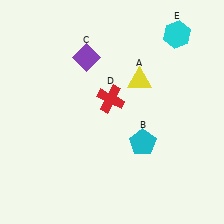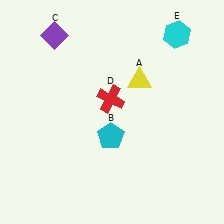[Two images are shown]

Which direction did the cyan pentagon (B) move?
The cyan pentagon (B) moved left.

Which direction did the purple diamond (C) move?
The purple diamond (C) moved left.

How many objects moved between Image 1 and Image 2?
2 objects moved between the two images.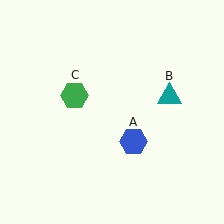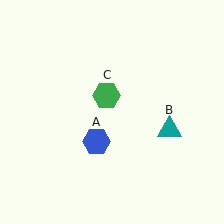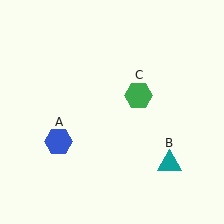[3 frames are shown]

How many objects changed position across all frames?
3 objects changed position: blue hexagon (object A), teal triangle (object B), green hexagon (object C).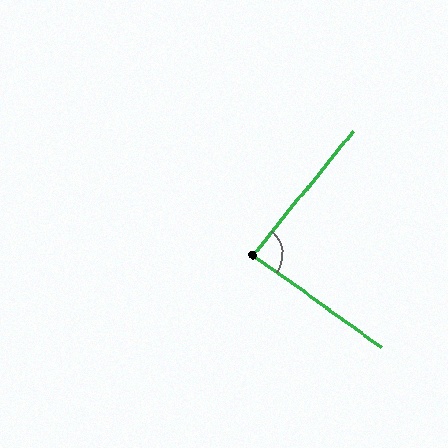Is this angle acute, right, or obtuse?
It is approximately a right angle.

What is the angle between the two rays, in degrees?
Approximately 86 degrees.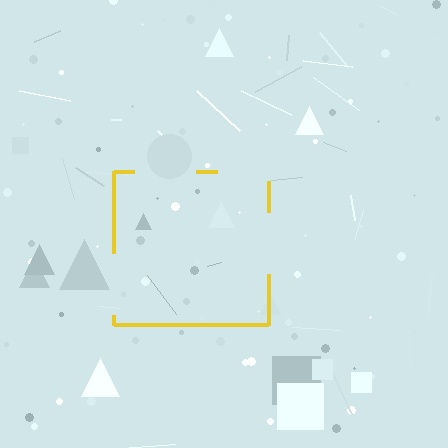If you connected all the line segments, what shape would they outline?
They would outline a square.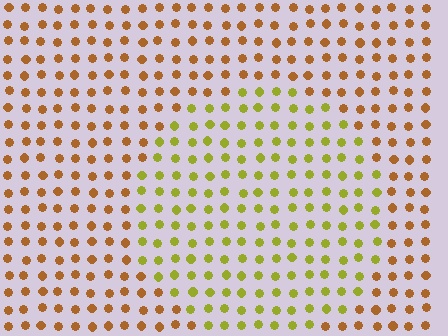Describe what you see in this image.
The image is filled with small brown elements in a uniform arrangement. A circle-shaped region is visible where the elements are tinted to a slightly different hue, forming a subtle color boundary.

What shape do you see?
I see a circle.